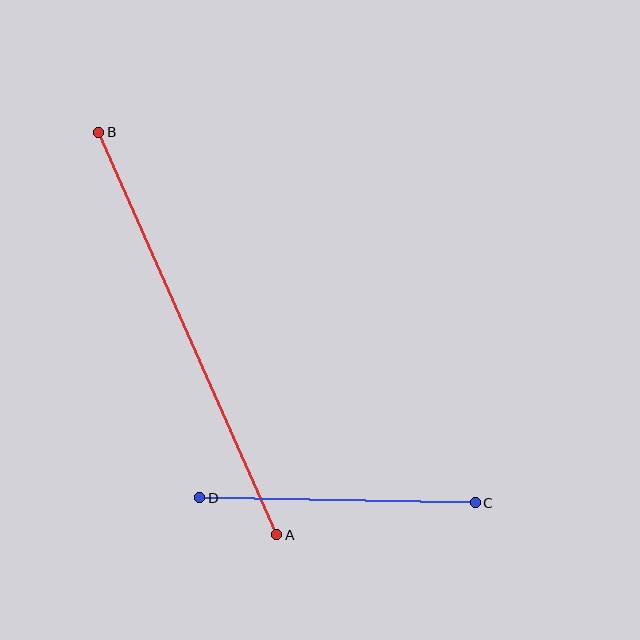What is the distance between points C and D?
The distance is approximately 276 pixels.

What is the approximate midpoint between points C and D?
The midpoint is at approximately (337, 500) pixels.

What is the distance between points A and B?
The distance is approximately 440 pixels.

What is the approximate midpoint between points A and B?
The midpoint is at approximately (188, 333) pixels.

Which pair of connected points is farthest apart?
Points A and B are farthest apart.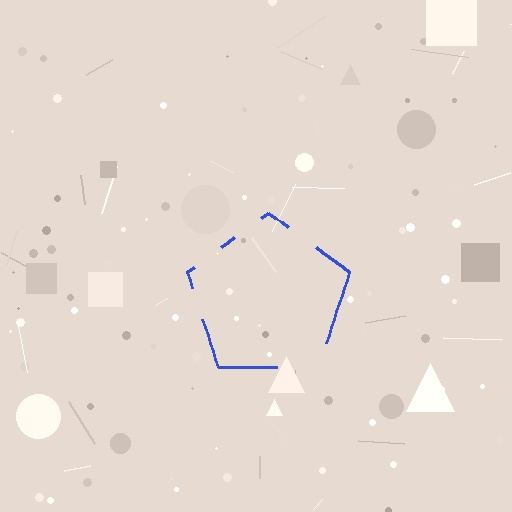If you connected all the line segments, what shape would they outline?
They would outline a pentagon.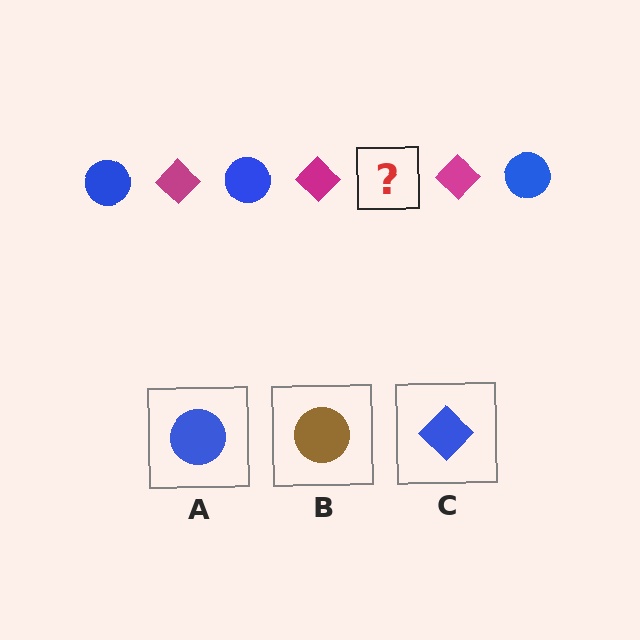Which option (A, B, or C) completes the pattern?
A.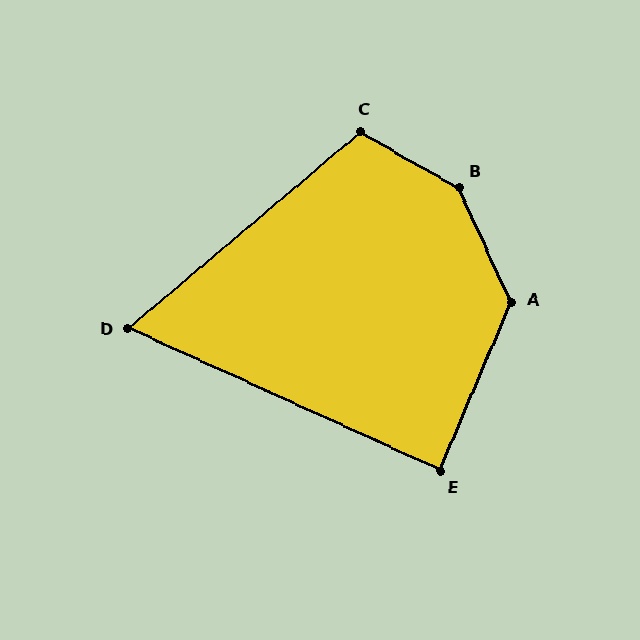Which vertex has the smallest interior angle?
D, at approximately 65 degrees.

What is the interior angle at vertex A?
Approximately 133 degrees (obtuse).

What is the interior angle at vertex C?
Approximately 111 degrees (obtuse).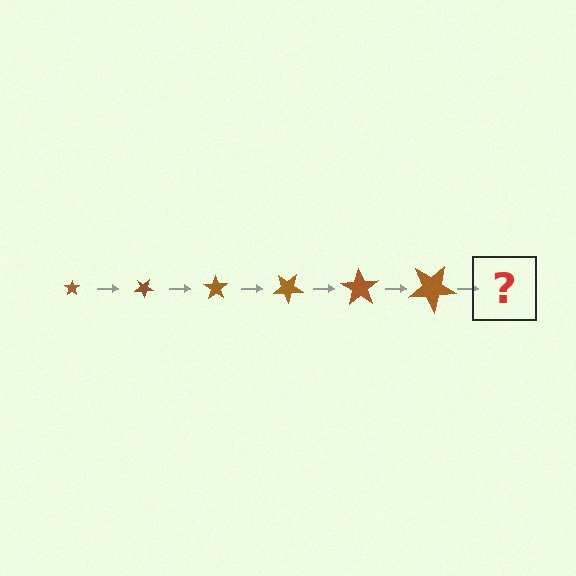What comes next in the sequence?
The next element should be a star, larger than the previous one and rotated 210 degrees from the start.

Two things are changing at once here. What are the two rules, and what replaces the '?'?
The two rules are that the star grows larger each step and it rotates 35 degrees each step. The '?' should be a star, larger than the previous one and rotated 210 degrees from the start.